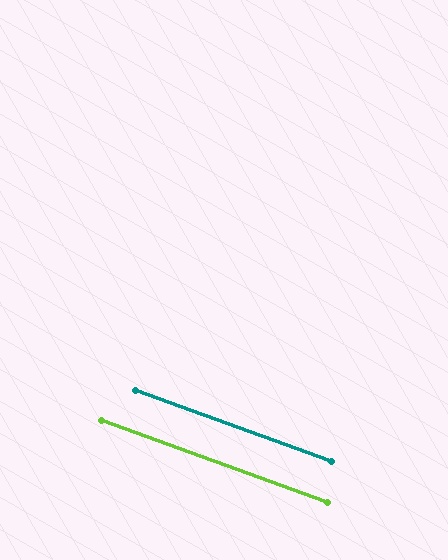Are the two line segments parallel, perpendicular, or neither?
Parallel — their directions differ by only 0.1°.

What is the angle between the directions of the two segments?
Approximately 0 degrees.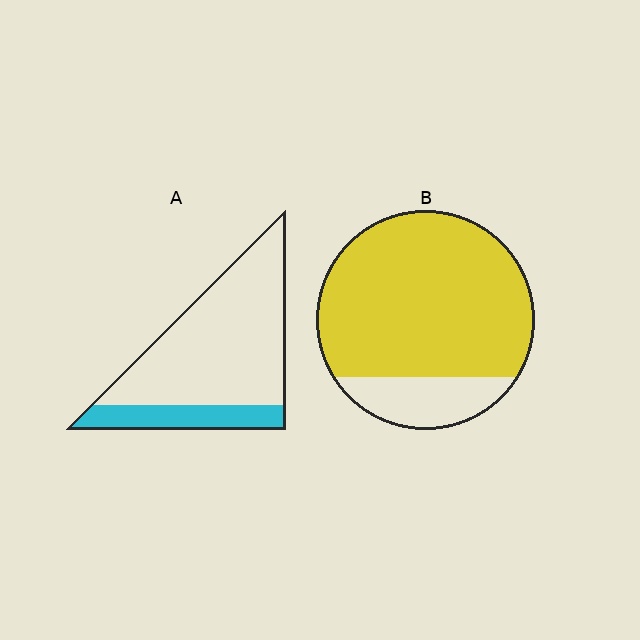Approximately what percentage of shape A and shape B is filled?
A is approximately 20% and B is approximately 80%.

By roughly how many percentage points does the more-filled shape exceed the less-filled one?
By roughly 60 percentage points (B over A).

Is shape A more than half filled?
No.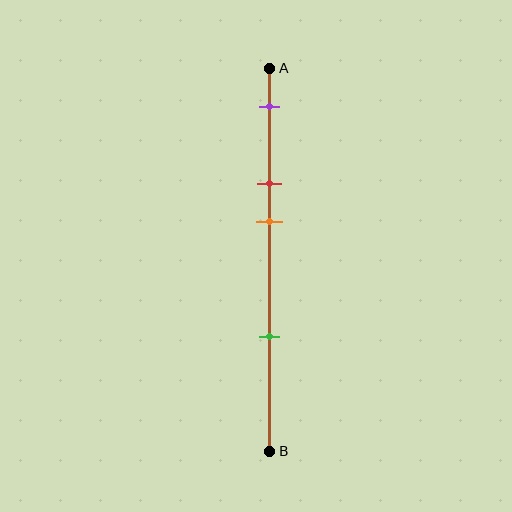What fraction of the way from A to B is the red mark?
The red mark is approximately 30% (0.3) of the way from A to B.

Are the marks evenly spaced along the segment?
No, the marks are not evenly spaced.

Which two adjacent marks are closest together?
The red and orange marks are the closest adjacent pair.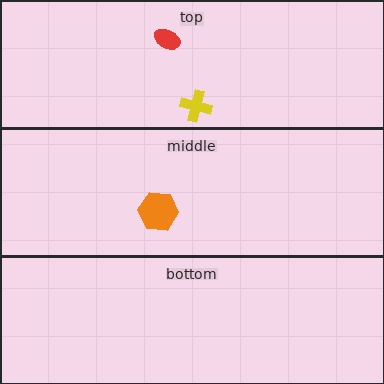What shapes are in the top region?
The red ellipse, the yellow cross.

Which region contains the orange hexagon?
The middle region.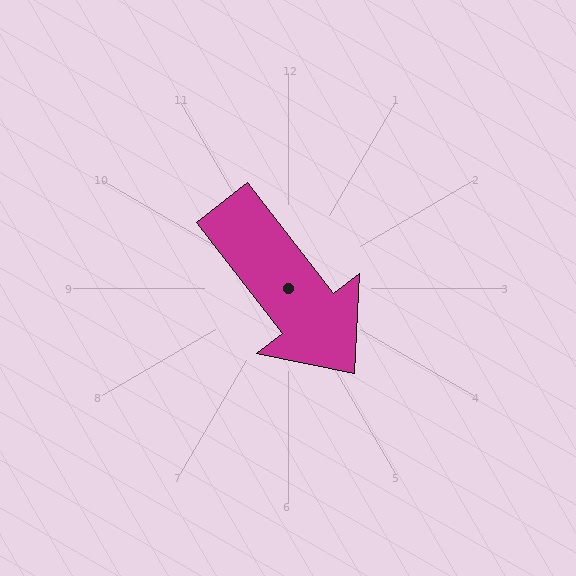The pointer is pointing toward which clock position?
Roughly 5 o'clock.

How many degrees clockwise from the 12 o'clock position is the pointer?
Approximately 142 degrees.